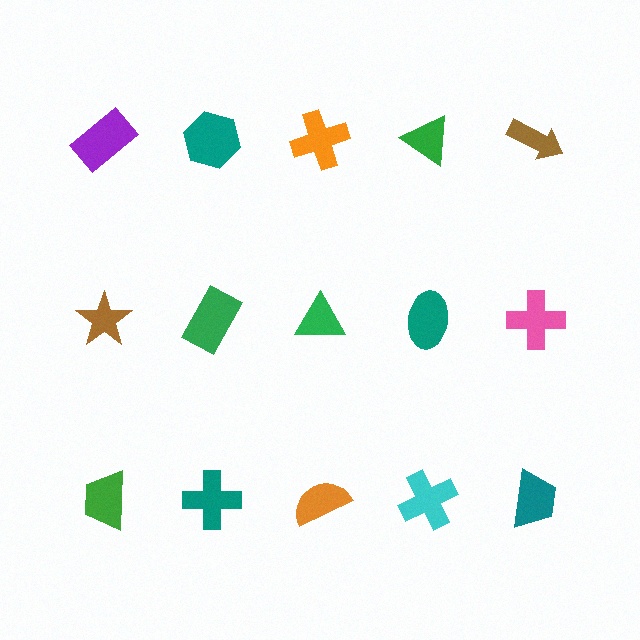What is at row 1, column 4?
A green triangle.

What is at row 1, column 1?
A purple rectangle.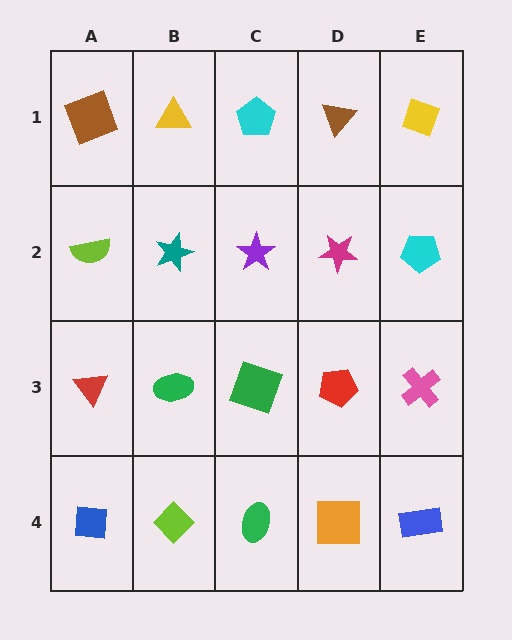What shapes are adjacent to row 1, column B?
A teal star (row 2, column B), a brown square (row 1, column A), a cyan pentagon (row 1, column C).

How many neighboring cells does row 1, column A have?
2.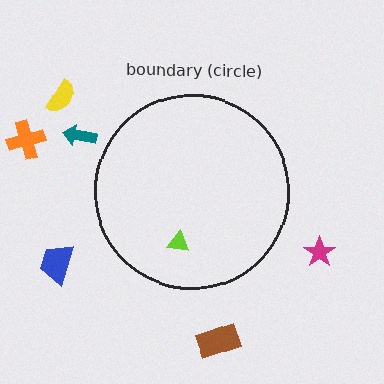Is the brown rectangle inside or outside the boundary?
Outside.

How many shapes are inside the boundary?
1 inside, 6 outside.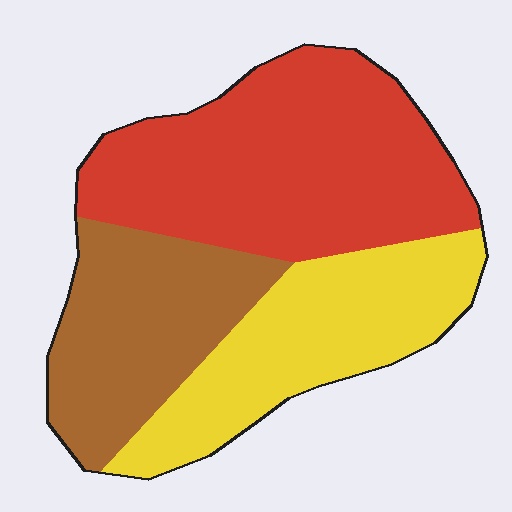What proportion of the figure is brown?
Brown takes up about one quarter (1/4) of the figure.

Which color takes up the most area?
Red, at roughly 45%.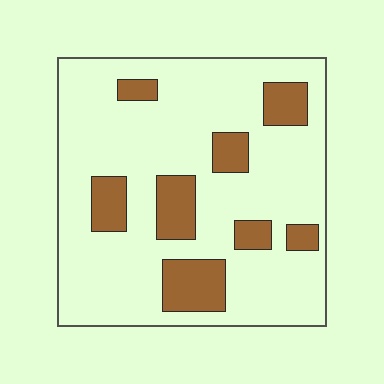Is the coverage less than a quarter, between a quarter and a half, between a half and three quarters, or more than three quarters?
Less than a quarter.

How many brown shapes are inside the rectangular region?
8.